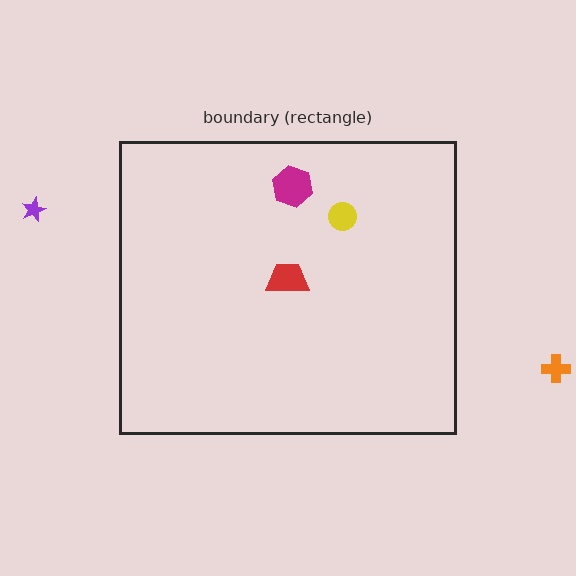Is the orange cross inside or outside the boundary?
Outside.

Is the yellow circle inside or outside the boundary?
Inside.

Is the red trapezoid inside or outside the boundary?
Inside.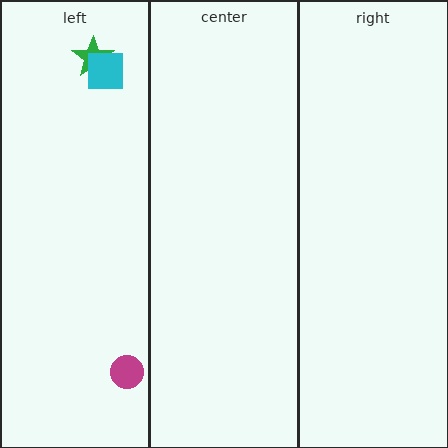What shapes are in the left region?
The green star, the magenta circle, the cyan square.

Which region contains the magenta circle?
The left region.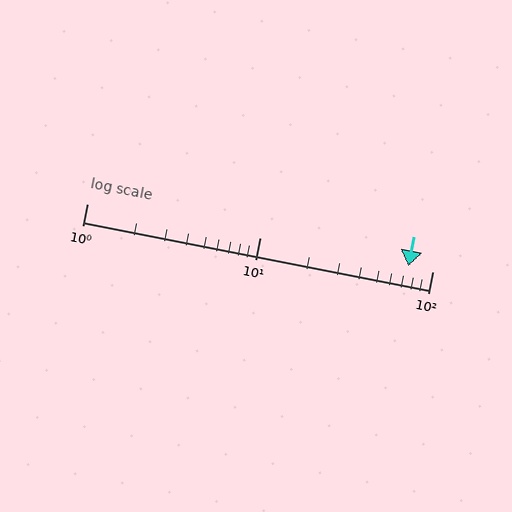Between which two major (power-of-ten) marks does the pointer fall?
The pointer is between 10 and 100.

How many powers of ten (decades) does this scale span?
The scale spans 2 decades, from 1 to 100.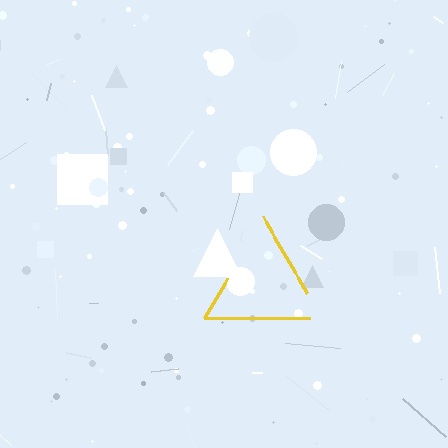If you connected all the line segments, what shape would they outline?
They would outline a triangle.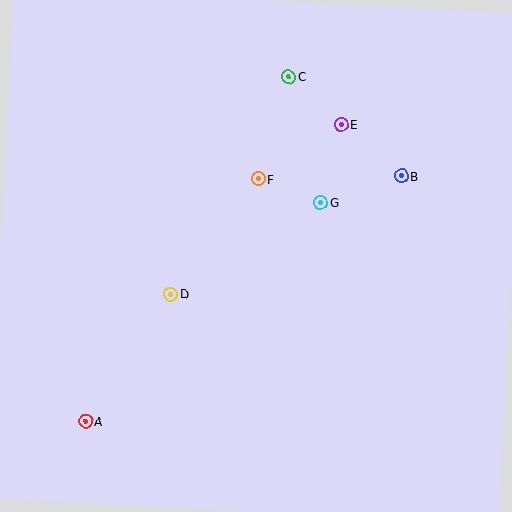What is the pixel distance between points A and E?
The distance between A and E is 392 pixels.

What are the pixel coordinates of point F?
Point F is at (258, 179).